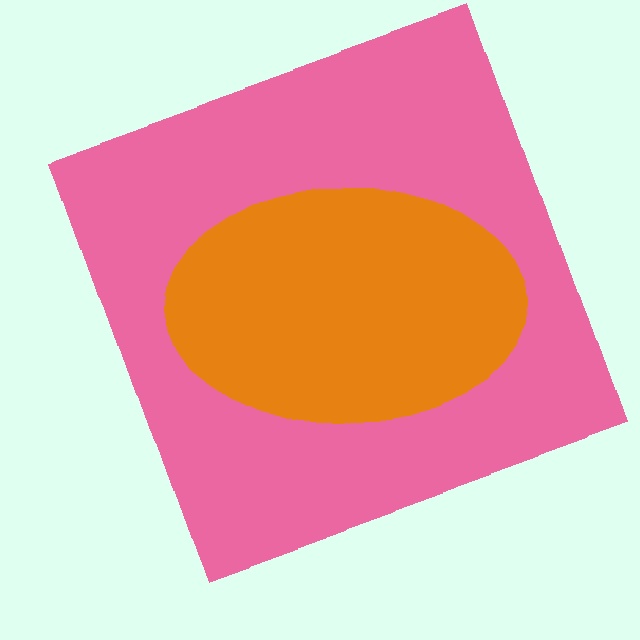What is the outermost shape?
The pink square.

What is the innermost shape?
The orange ellipse.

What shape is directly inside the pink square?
The orange ellipse.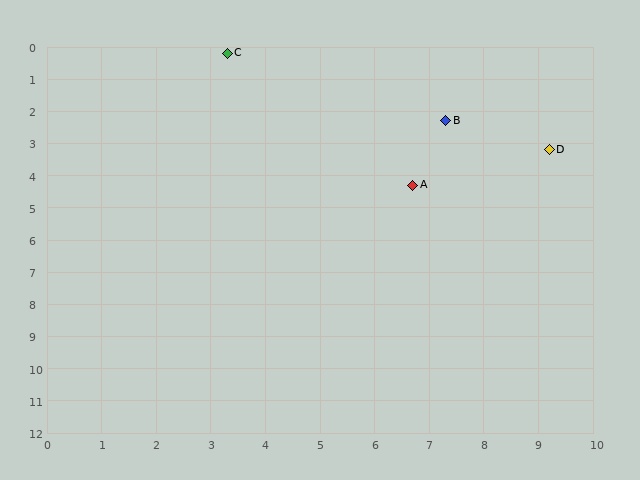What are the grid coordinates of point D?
Point D is at approximately (9.2, 3.2).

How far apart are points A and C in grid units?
Points A and C are about 5.3 grid units apart.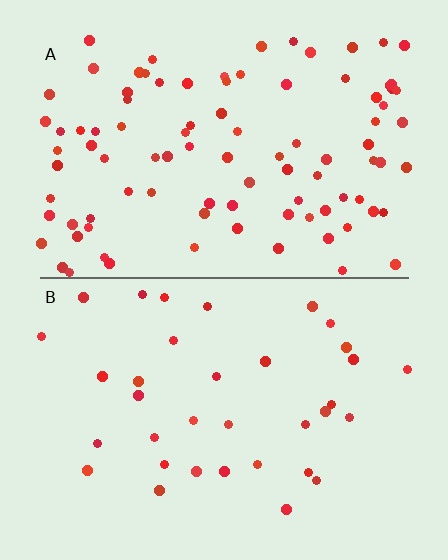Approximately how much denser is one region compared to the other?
Approximately 2.7× — region A over region B.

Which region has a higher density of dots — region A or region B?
A (the top).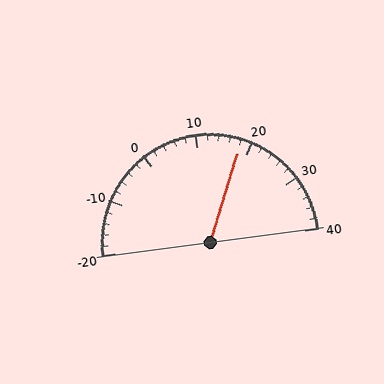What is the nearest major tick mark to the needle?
The nearest major tick mark is 20.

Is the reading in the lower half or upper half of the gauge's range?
The reading is in the upper half of the range (-20 to 40).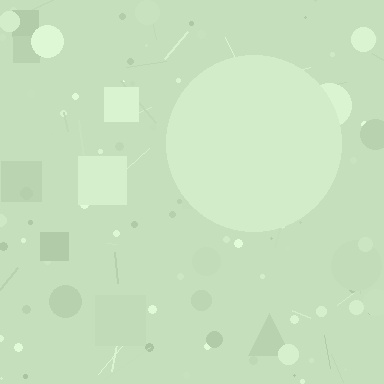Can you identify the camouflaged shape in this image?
The camouflaged shape is a circle.